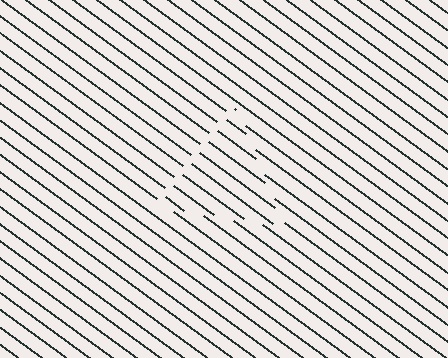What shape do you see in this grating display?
An illusory triangle. The interior of the shape contains the same grating, shifted by half a period — the contour is defined by the phase discontinuity where line-ends from the inner and outer gratings abut.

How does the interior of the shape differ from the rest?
The interior of the shape contains the same grating, shifted by half a period — the contour is defined by the phase discontinuity where line-ends from the inner and outer gratings abut.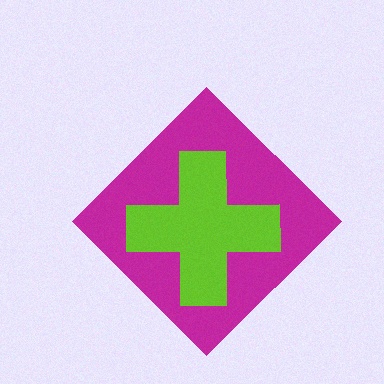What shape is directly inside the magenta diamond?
The lime cross.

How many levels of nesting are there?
2.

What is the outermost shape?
The magenta diamond.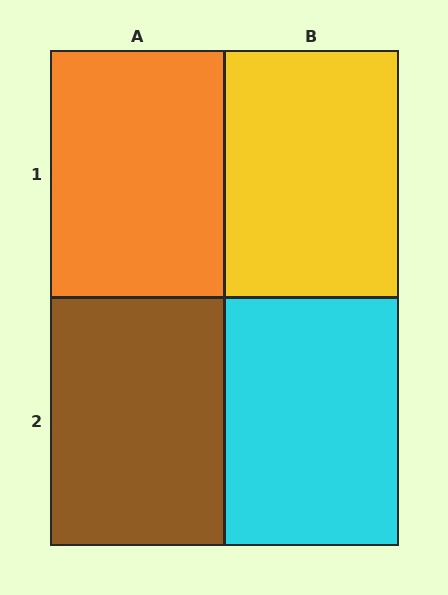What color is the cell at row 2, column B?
Cyan.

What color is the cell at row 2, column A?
Brown.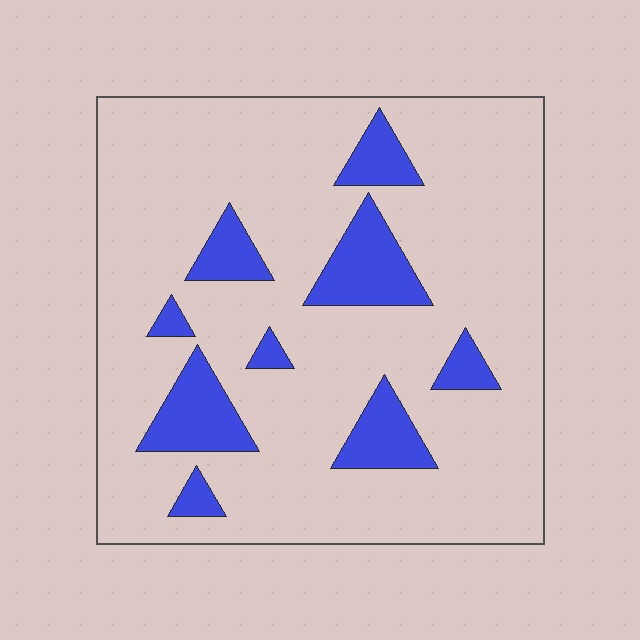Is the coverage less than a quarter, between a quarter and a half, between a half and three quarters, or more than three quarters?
Less than a quarter.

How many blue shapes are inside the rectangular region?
9.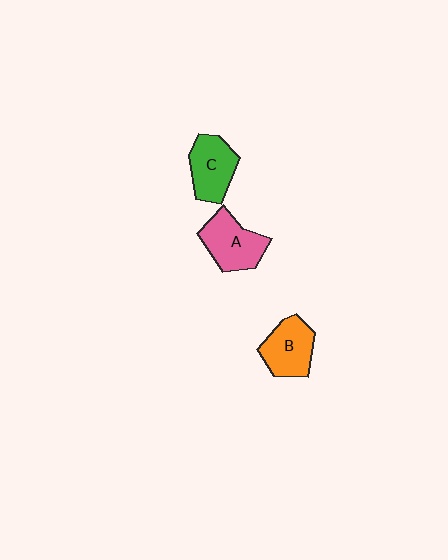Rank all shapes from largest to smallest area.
From largest to smallest: A (pink), C (green), B (orange).